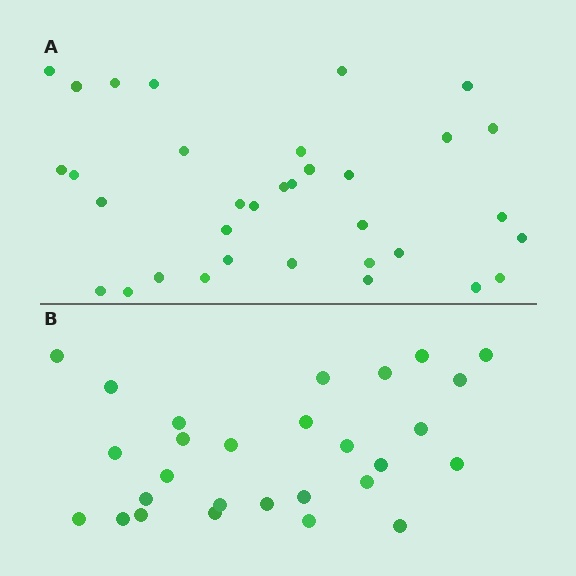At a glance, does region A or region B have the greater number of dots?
Region A (the top region) has more dots.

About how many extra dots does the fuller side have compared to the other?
Region A has about 6 more dots than region B.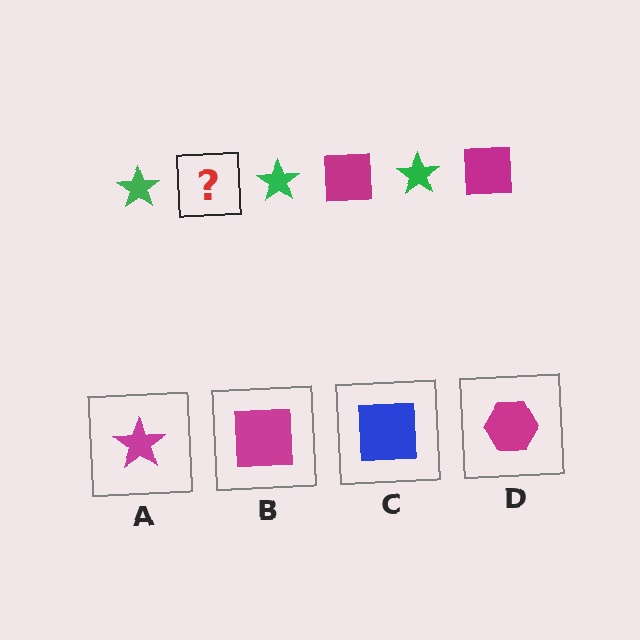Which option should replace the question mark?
Option B.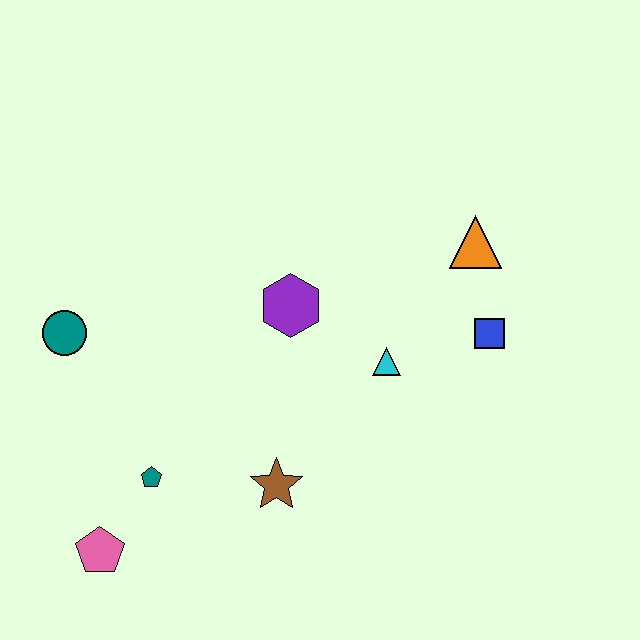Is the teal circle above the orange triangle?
No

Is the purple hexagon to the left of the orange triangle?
Yes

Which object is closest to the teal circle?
The teal pentagon is closest to the teal circle.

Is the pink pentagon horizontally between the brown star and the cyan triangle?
No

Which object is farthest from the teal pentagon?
The orange triangle is farthest from the teal pentagon.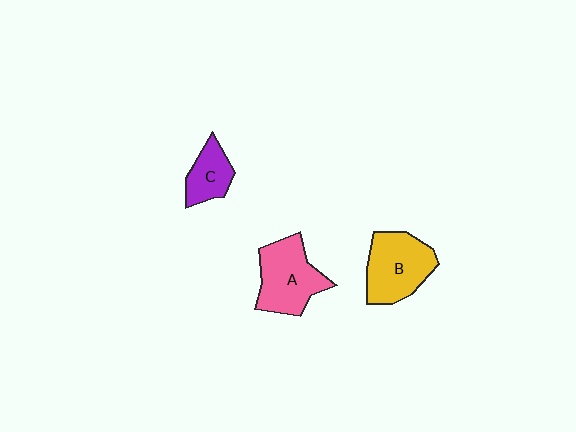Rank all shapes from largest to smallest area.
From largest to smallest: A (pink), B (yellow), C (purple).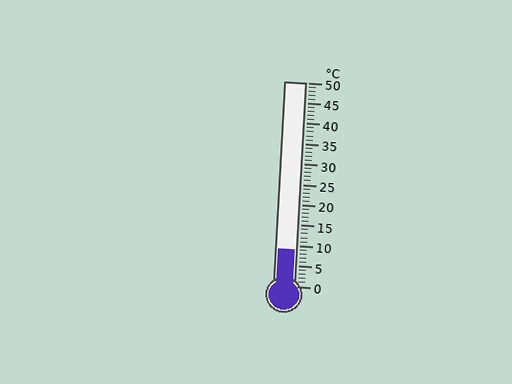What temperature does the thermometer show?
The thermometer shows approximately 9°C.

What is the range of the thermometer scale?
The thermometer scale ranges from 0°C to 50°C.